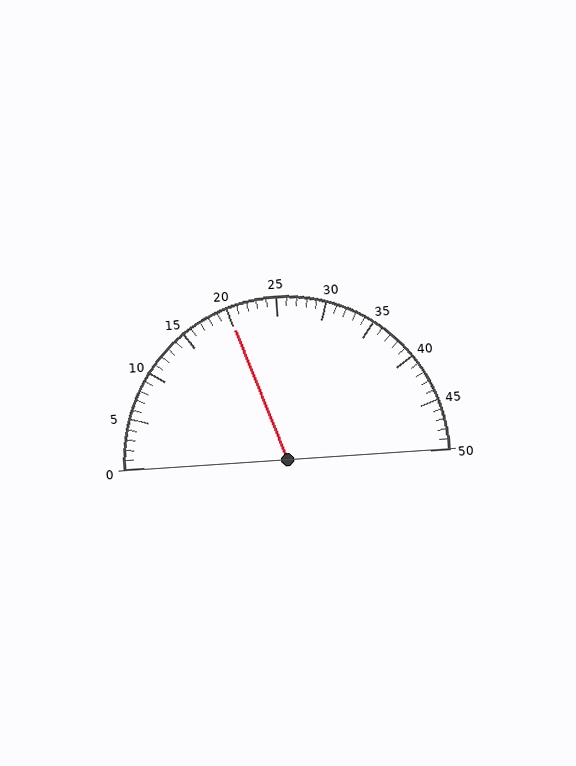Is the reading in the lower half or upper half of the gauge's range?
The reading is in the lower half of the range (0 to 50).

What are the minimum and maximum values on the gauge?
The gauge ranges from 0 to 50.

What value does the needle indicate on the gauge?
The needle indicates approximately 20.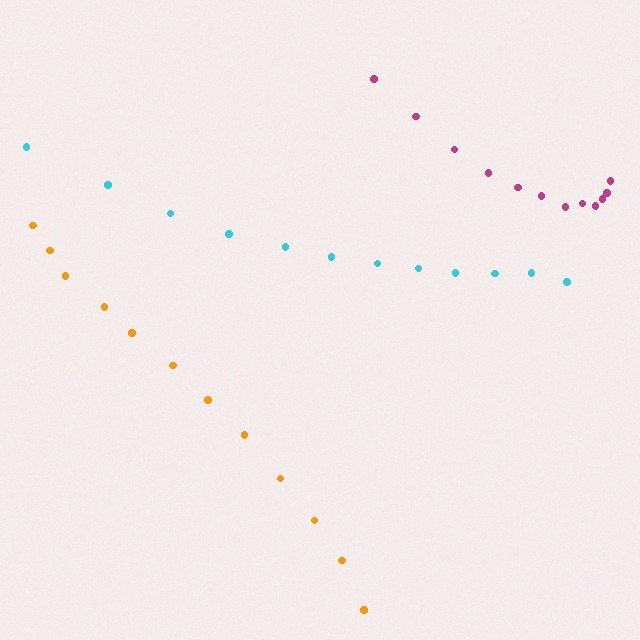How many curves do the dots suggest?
There are 3 distinct paths.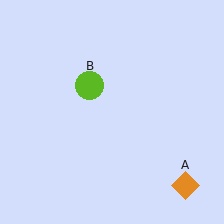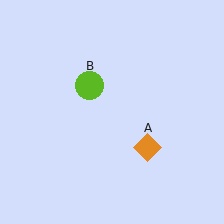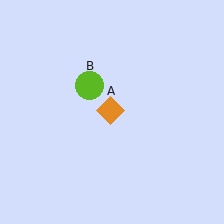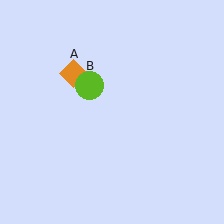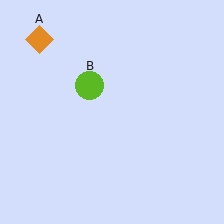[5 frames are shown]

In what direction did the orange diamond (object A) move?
The orange diamond (object A) moved up and to the left.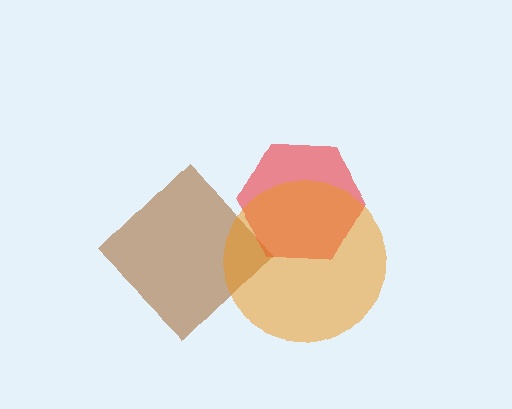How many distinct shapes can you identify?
There are 3 distinct shapes: a brown diamond, a red hexagon, an orange circle.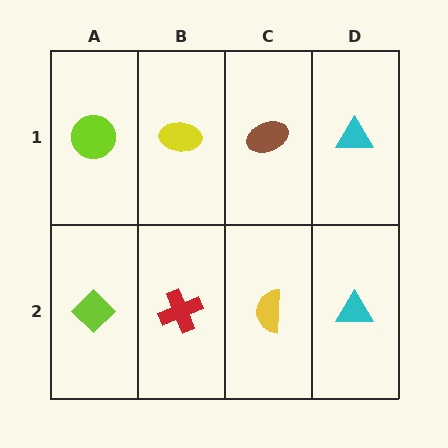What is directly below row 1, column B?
A red cross.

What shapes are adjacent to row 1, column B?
A red cross (row 2, column B), a lime circle (row 1, column A), a brown ellipse (row 1, column C).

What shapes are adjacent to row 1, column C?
A yellow semicircle (row 2, column C), a yellow ellipse (row 1, column B), a cyan triangle (row 1, column D).